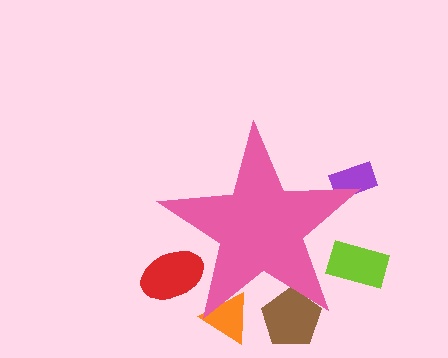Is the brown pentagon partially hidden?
Yes, the brown pentagon is partially hidden behind the pink star.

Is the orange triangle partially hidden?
Yes, the orange triangle is partially hidden behind the pink star.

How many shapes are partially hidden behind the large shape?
5 shapes are partially hidden.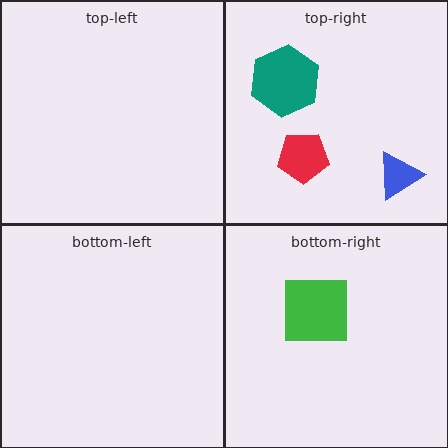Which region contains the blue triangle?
The top-right region.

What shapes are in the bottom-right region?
The green square.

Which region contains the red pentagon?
The top-right region.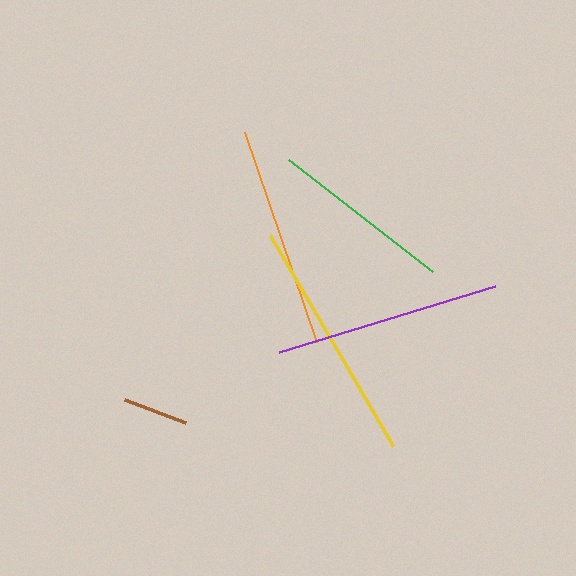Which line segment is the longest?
The yellow line is the longest at approximately 244 pixels.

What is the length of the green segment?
The green segment is approximately 182 pixels long.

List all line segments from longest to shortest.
From longest to shortest: yellow, purple, orange, green, brown.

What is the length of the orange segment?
The orange segment is approximately 223 pixels long.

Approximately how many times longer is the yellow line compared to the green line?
The yellow line is approximately 1.3 times the length of the green line.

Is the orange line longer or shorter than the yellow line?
The yellow line is longer than the orange line.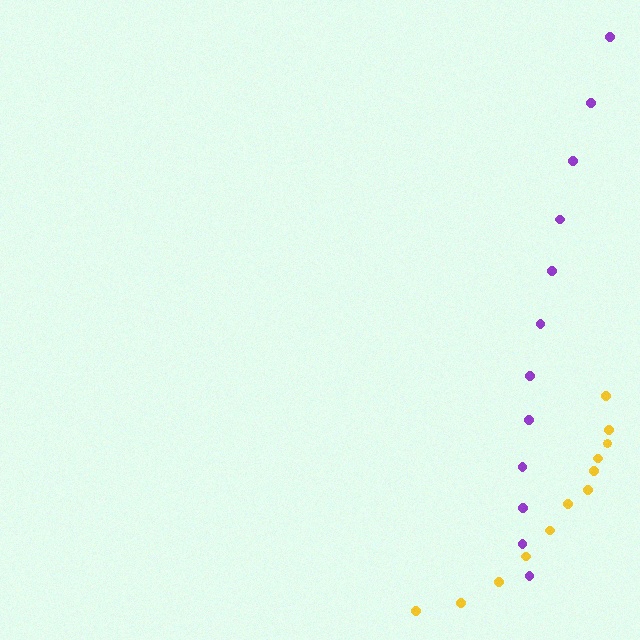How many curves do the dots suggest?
There are 2 distinct paths.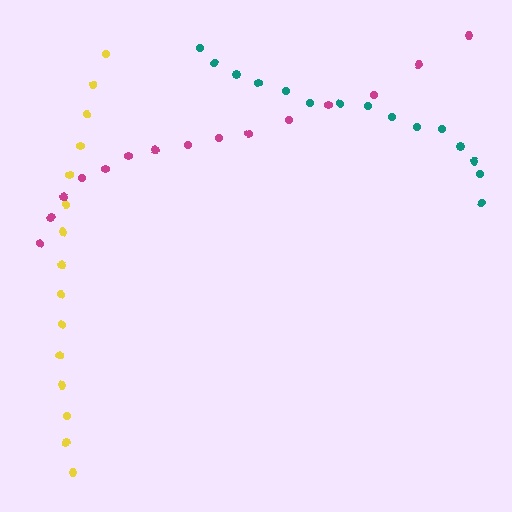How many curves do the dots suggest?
There are 3 distinct paths.